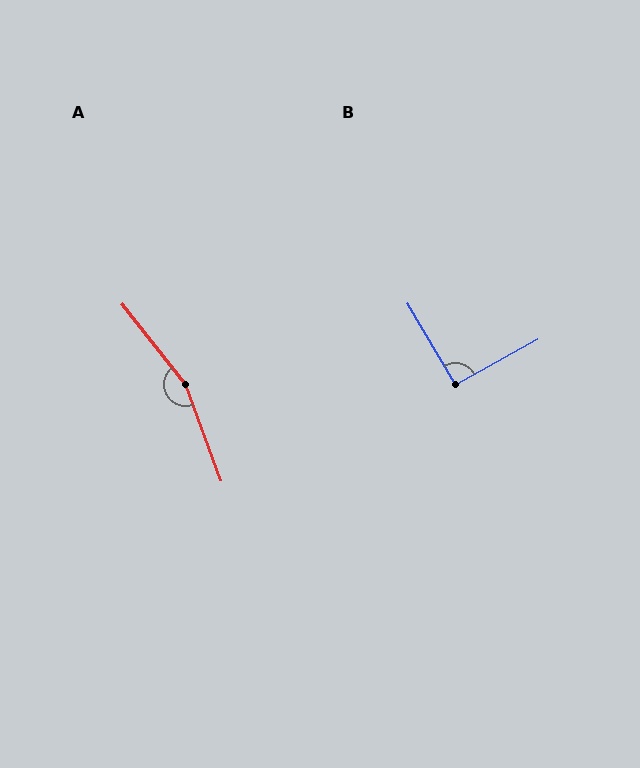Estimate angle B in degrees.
Approximately 92 degrees.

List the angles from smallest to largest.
B (92°), A (162°).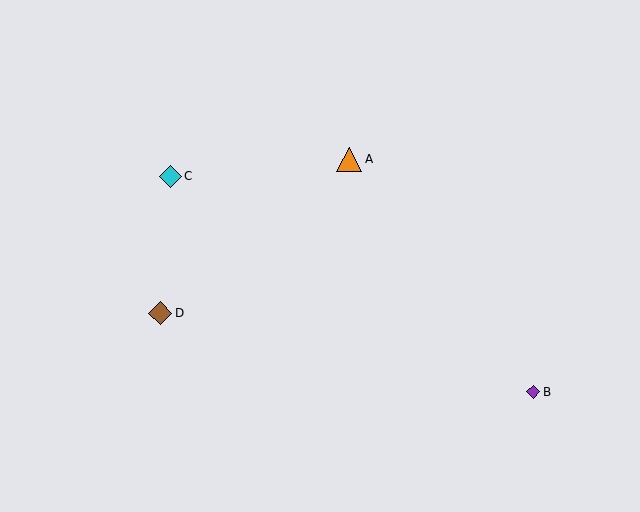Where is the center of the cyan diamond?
The center of the cyan diamond is at (170, 176).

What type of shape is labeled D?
Shape D is a brown diamond.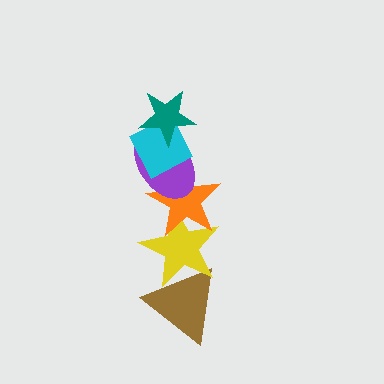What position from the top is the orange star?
The orange star is 4th from the top.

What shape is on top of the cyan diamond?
The teal star is on top of the cyan diamond.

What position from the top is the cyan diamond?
The cyan diamond is 2nd from the top.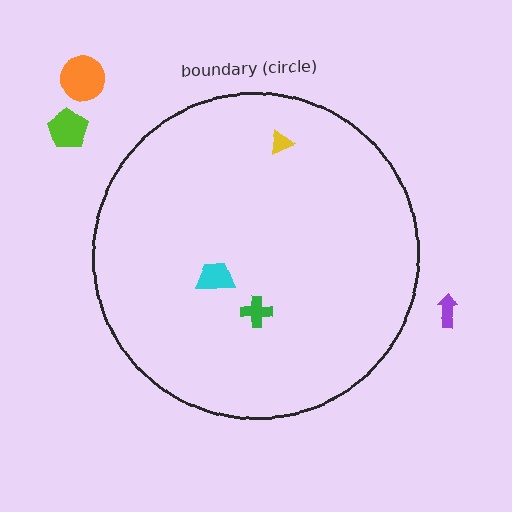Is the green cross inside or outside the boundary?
Inside.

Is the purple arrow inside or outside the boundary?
Outside.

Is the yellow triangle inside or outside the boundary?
Inside.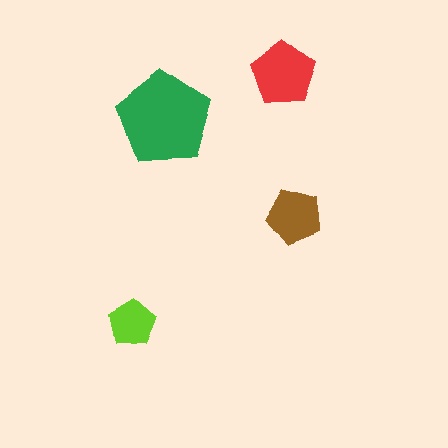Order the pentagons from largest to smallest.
the green one, the red one, the brown one, the lime one.